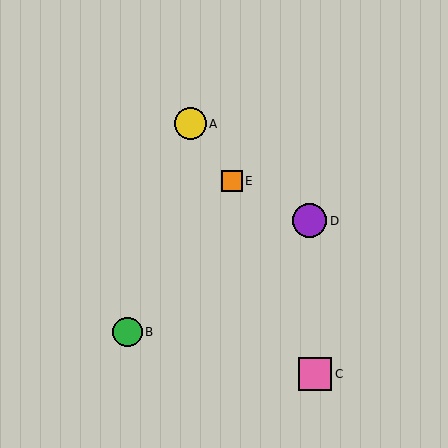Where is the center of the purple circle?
The center of the purple circle is at (310, 221).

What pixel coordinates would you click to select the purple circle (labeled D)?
Click at (310, 221) to select the purple circle D.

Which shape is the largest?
The purple circle (labeled D) is the largest.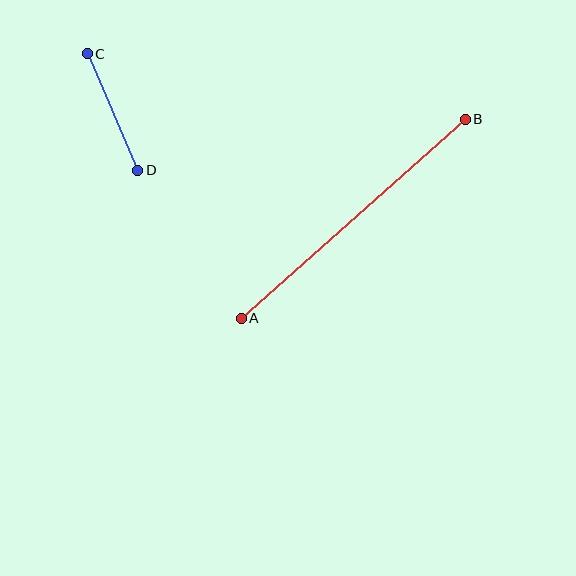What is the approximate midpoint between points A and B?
The midpoint is at approximately (353, 219) pixels.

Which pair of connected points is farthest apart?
Points A and B are farthest apart.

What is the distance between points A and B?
The distance is approximately 300 pixels.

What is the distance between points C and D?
The distance is approximately 127 pixels.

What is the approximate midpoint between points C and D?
The midpoint is at approximately (113, 112) pixels.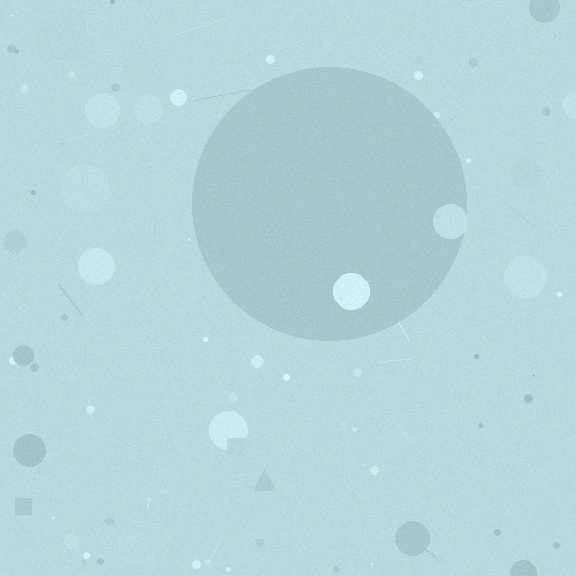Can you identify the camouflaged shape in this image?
The camouflaged shape is a circle.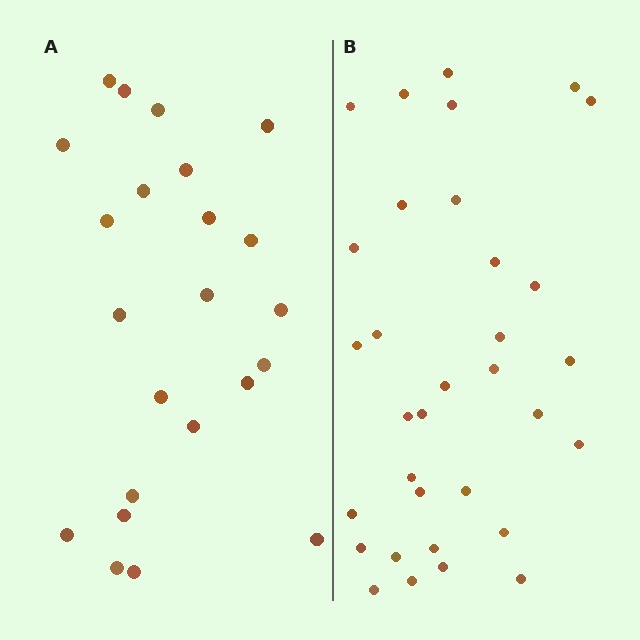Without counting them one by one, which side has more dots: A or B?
Region B (the right region) has more dots.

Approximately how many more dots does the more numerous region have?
Region B has roughly 10 or so more dots than region A.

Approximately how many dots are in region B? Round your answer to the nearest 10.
About 30 dots. (The exact count is 33, which rounds to 30.)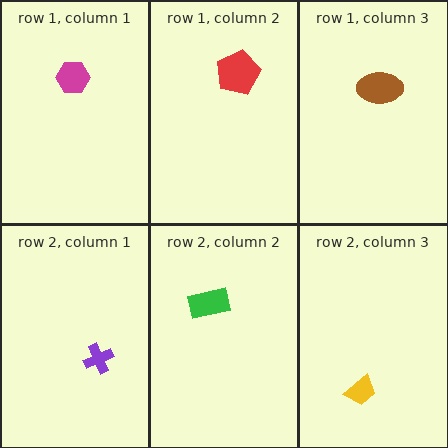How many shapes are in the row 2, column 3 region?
1.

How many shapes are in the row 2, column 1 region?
1.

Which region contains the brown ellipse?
The row 1, column 3 region.